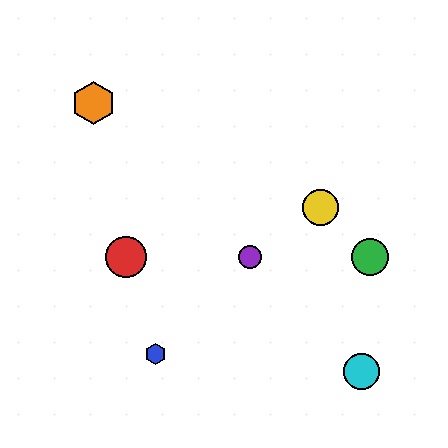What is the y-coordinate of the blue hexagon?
The blue hexagon is at y≈354.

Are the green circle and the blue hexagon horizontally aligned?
No, the green circle is at y≈257 and the blue hexagon is at y≈354.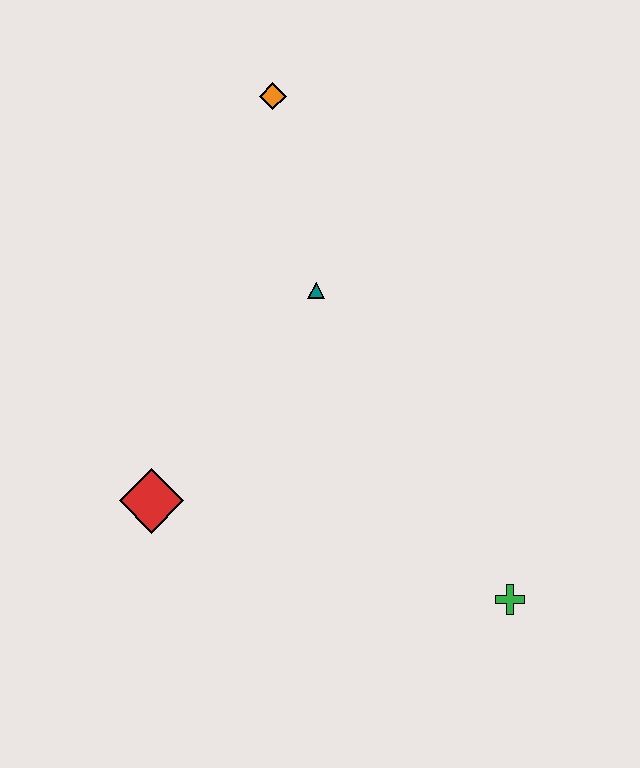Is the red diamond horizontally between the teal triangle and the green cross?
No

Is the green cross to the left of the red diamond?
No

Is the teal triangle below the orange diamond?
Yes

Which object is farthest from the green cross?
The orange diamond is farthest from the green cross.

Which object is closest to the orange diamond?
The teal triangle is closest to the orange diamond.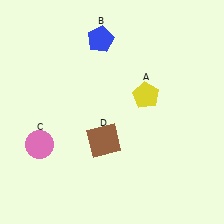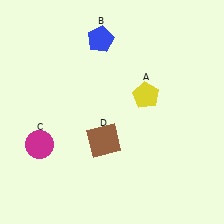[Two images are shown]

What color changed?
The circle (C) changed from pink in Image 1 to magenta in Image 2.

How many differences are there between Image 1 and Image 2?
There is 1 difference between the two images.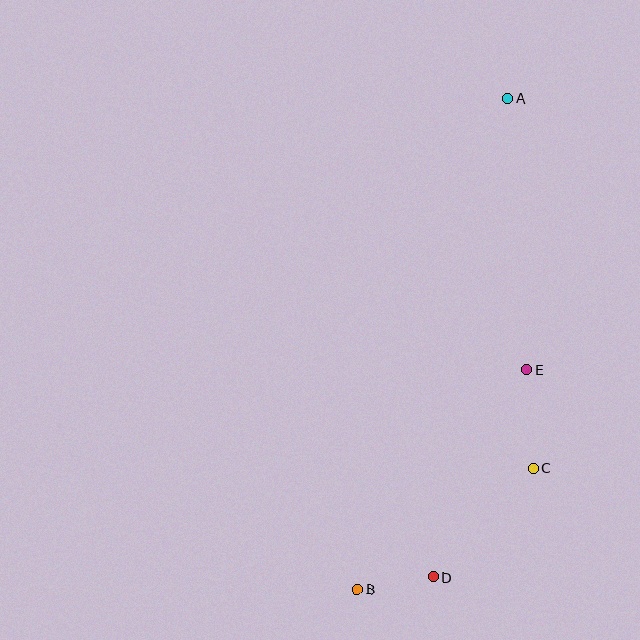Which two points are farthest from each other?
Points A and B are farthest from each other.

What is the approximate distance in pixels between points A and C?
The distance between A and C is approximately 371 pixels.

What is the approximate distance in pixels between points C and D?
The distance between C and D is approximately 147 pixels.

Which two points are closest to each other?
Points B and D are closest to each other.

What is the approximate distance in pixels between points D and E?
The distance between D and E is approximately 227 pixels.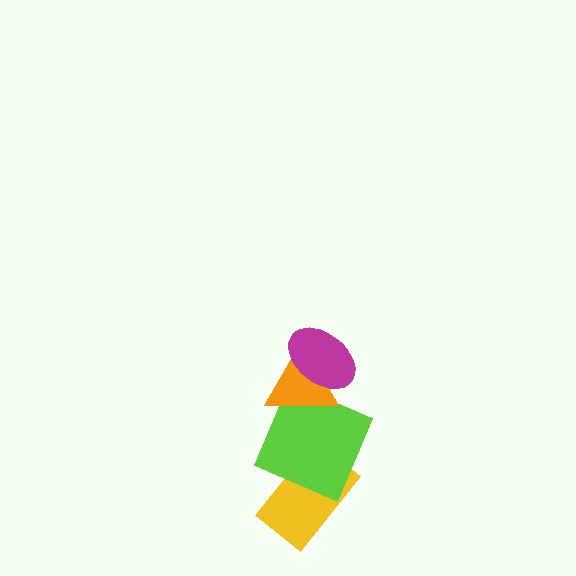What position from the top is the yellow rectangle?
The yellow rectangle is 4th from the top.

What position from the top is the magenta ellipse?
The magenta ellipse is 1st from the top.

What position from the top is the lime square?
The lime square is 3rd from the top.